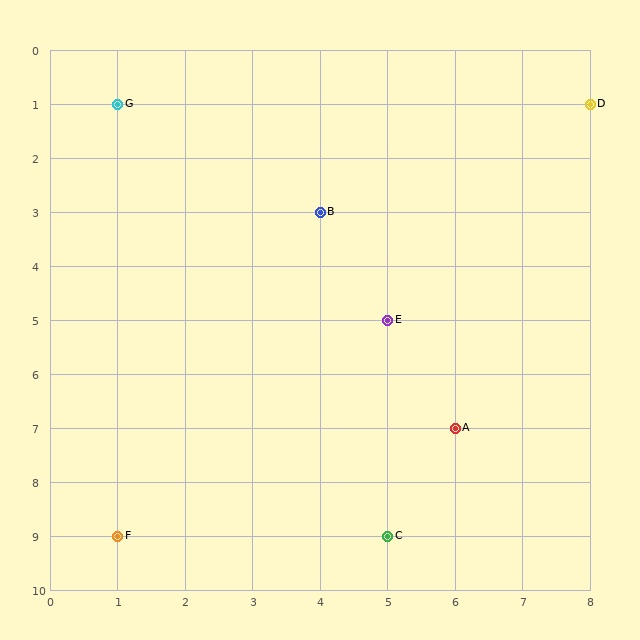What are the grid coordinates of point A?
Point A is at grid coordinates (6, 7).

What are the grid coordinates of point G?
Point G is at grid coordinates (1, 1).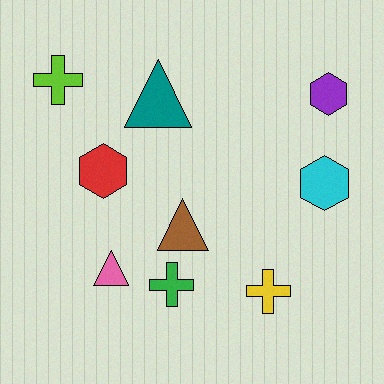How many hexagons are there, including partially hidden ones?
There are 3 hexagons.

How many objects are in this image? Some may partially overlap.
There are 9 objects.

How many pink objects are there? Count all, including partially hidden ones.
There is 1 pink object.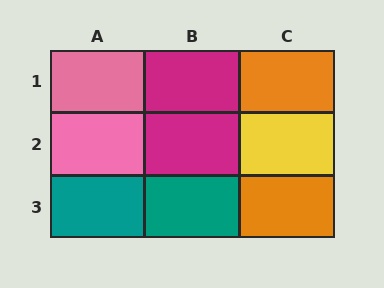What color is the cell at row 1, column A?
Pink.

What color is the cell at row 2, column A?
Pink.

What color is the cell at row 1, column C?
Orange.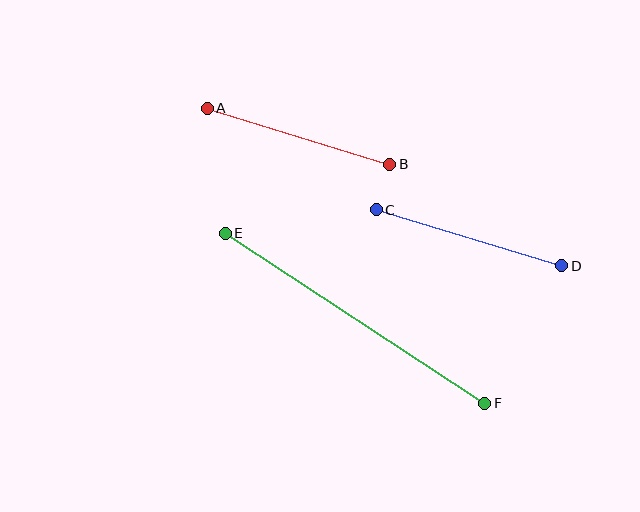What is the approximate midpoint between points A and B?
The midpoint is at approximately (299, 136) pixels.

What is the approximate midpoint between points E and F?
The midpoint is at approximately (355, 318) pixels.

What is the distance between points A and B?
The distance is approximately 191 pixels.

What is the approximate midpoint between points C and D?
The midpoint is at approximately (469, 238) pixels.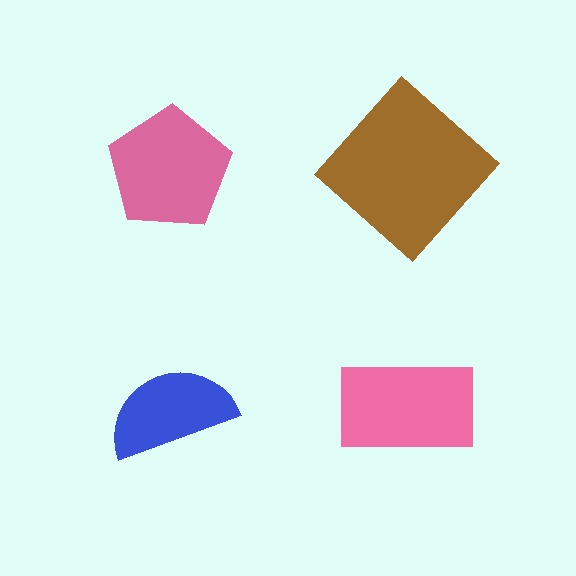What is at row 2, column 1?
A blue semicircle.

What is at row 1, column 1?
A pink pentagon.